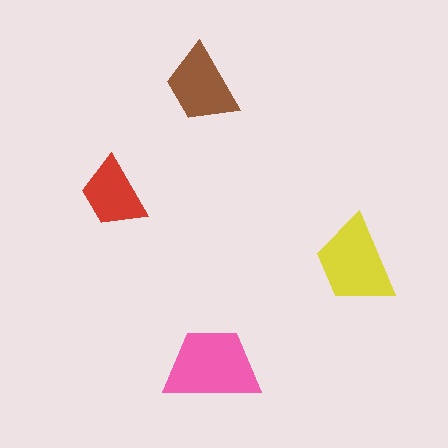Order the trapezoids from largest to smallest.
the pink one, the yellow one, the brown one, the red one.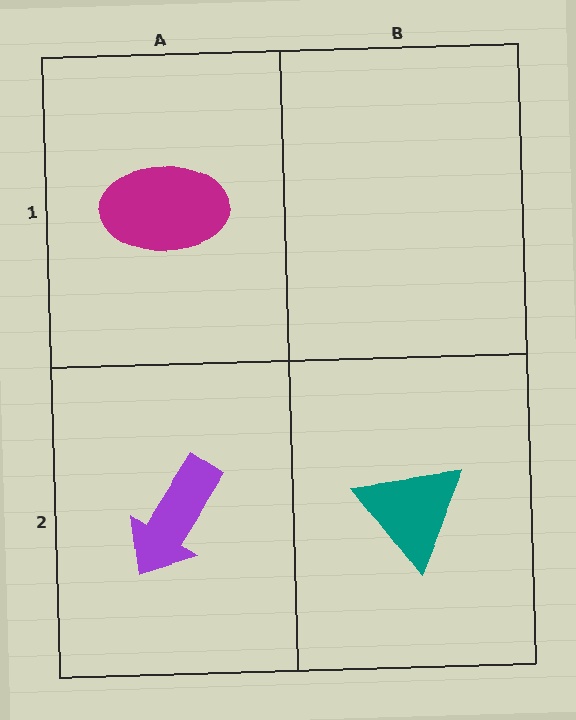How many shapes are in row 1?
1 shape.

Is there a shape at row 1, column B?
No, that cell is empty.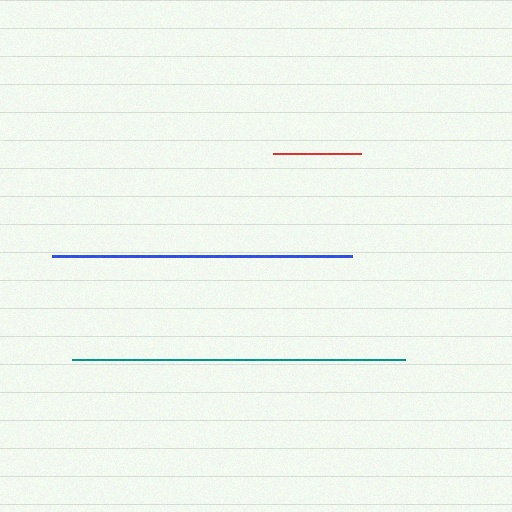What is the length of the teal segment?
The teal segment is approximately 333 pixels long.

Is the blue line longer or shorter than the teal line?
The teal line is longer than the blue line.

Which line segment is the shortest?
The red line is the shortest at approximately 89 pixels.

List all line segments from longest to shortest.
From longest to shortest: teal, blue, red.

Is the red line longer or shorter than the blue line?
The blue line is longer than the red line.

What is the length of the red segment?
The red segment is approximately 89 pixels long.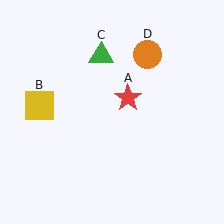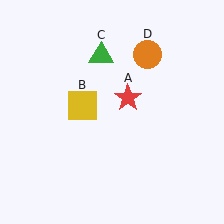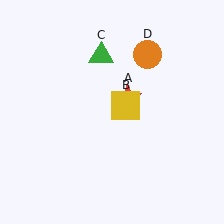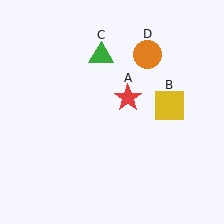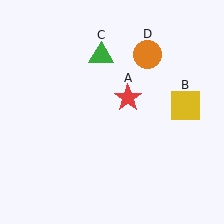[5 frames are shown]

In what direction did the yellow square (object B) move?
The yellow square (object B) moved right.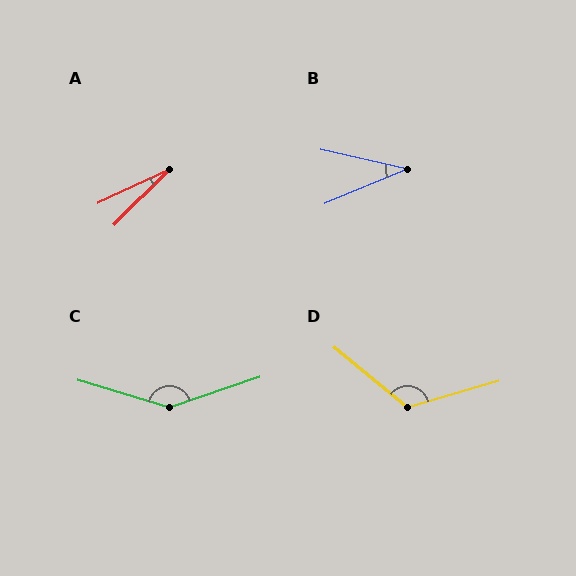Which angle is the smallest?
A, at approximately 20 degrees.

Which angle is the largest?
C, at approximately 145 degrees.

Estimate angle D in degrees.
Approximately 125 degrees.